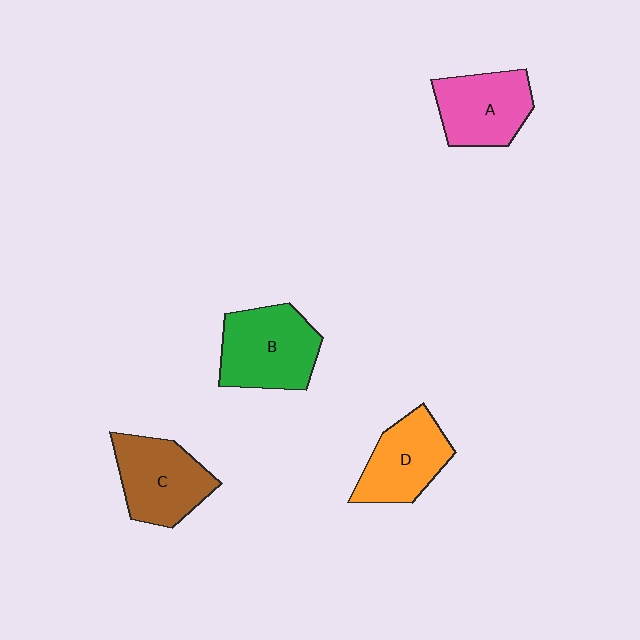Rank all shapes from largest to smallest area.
From largest to smallest: B (green), C (brown), A (pink), D (orange).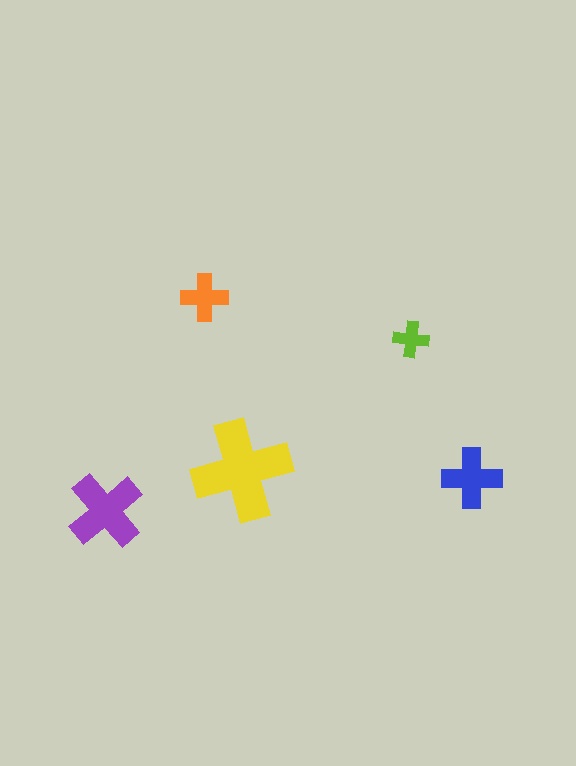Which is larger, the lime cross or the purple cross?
The purple one.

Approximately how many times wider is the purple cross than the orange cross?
About 1.5 times wider.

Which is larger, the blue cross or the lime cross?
The blue one.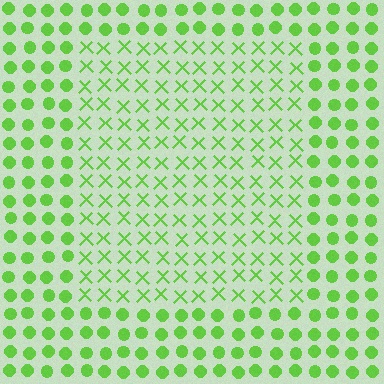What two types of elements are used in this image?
The image uses X marks inside the rectangle region and circles outside it.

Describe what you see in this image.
The image is filled with small lime elements arranged in a uniform grid. A rectangle-shaped region contains X marks, while the surrounding area contains circles. The boundary is defined purely by the change in element shape.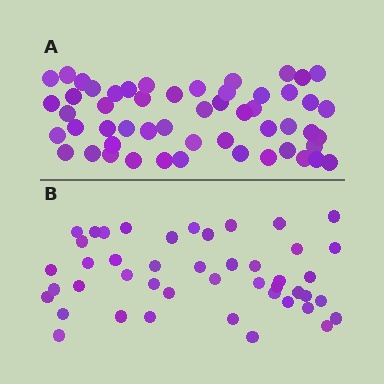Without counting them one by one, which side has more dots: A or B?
Region A (the top region) has more dots.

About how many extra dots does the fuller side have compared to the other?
Region A has roughly 8 or so more dots than region B.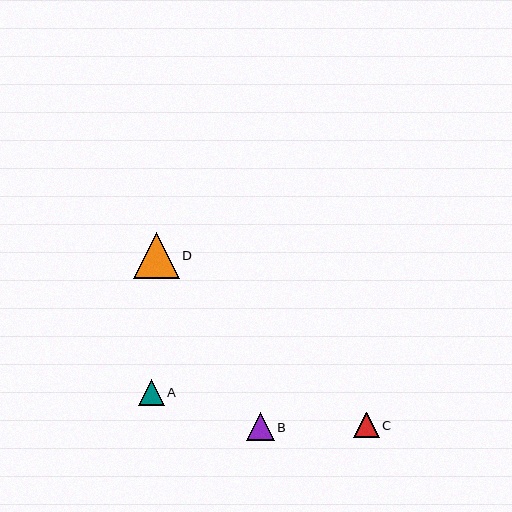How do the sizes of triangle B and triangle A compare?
Triangle B and triangle A are approximately the same size.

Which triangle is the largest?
Triangle D is the largest with a size of approximately 46 pixels.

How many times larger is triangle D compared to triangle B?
Triangle D is approximately 1.6 times the size of triangle B.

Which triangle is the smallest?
Triangle C is the smallest with a size of approximately 26 pixels.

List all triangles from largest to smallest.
From largest to smallest: D, B, A, C.